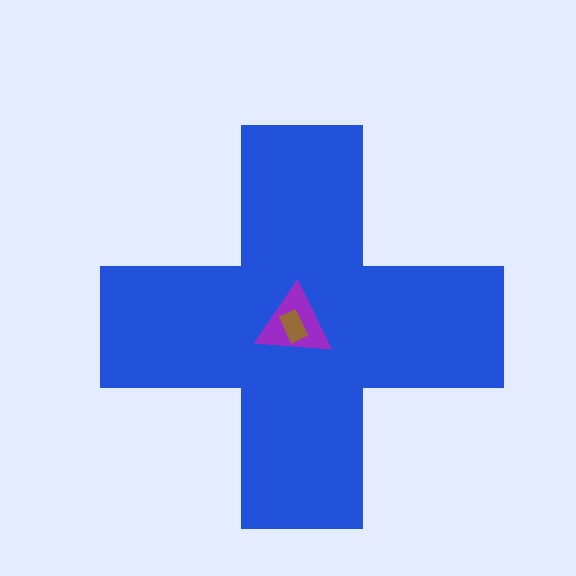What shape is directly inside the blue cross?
The purple triangle.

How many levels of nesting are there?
3.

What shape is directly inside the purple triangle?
The brown rectangle.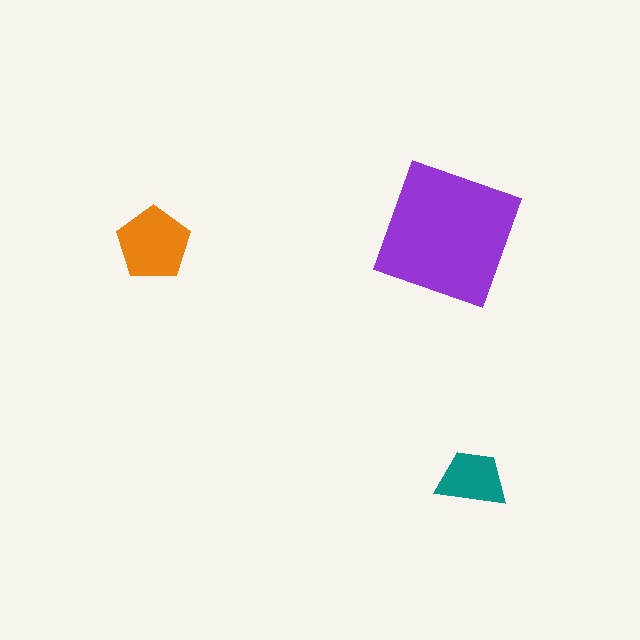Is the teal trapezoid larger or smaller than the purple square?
Smaller.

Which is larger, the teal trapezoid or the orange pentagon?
The orange pentagon.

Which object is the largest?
The purple square.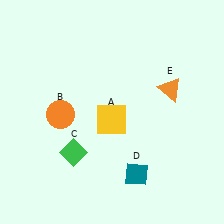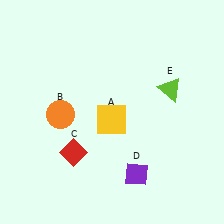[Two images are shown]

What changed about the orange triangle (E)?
In Image 1, E is orange. In Image 2, it changed to lime.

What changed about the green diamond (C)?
In Image 1, C is green. In Image 2, it changed to red.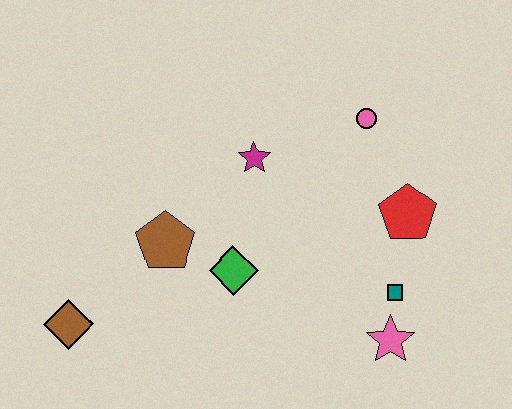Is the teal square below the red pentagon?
Yes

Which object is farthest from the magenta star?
The brown diamond is farthest from the magenta star.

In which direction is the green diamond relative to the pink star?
The green diamond is to the left of the pink star.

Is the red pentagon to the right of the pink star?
Yes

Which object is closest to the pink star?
The teal square is closest to the pink star.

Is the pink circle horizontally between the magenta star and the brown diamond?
No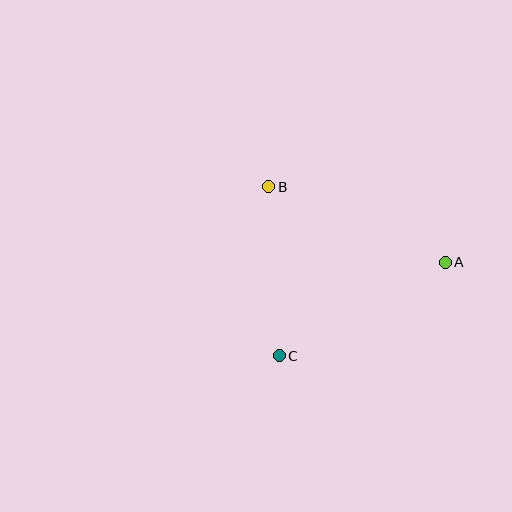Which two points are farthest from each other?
Points A and B are farthest from each other.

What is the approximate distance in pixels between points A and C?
The distance between A and C is approximately 190 pixels.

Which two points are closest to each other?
Points B and C are closest to each other.